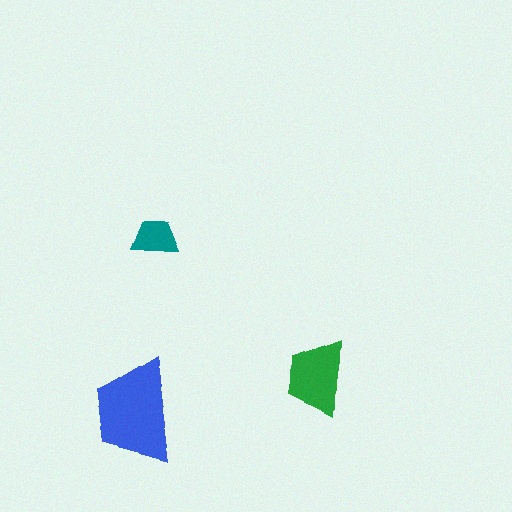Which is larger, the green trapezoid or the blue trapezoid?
The blue one.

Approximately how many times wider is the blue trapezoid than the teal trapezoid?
About 2 times wider.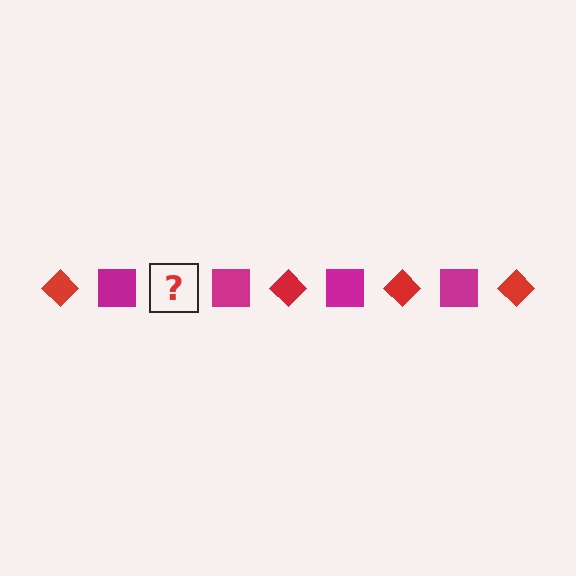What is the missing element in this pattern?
The missing element is a red diamond.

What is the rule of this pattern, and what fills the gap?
The rule is that the pattern alternates between red diamond and magenta square. The gap should be filled with a red diamond.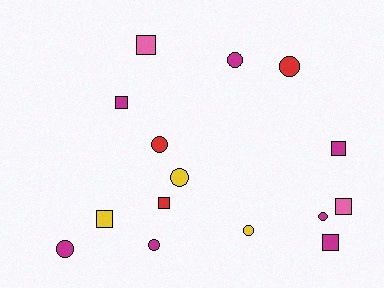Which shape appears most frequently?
Circle, with 8 objects.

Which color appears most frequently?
Magenta, with 7 objects.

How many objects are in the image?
There are 15 objects.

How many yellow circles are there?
There are 2 yellow circles.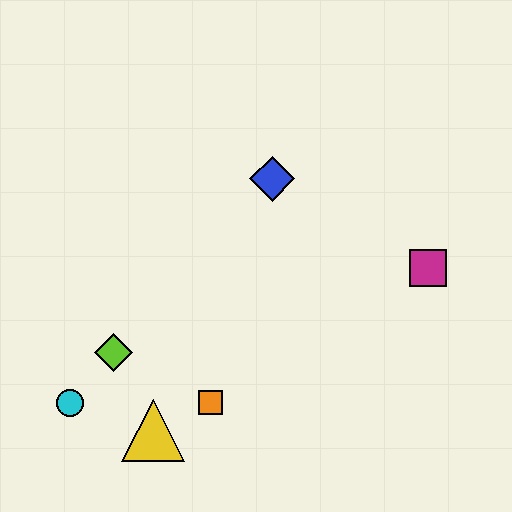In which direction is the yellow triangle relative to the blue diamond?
The yellow triangle is below the blue diamond.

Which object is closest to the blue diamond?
The magenta square is closest to the blue diamond.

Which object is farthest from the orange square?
The magenta square is farthest from the orange square.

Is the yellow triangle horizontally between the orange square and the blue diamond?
No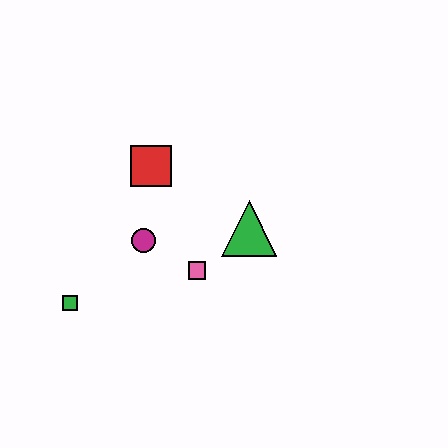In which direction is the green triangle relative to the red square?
The green triangle is to the right of the red square.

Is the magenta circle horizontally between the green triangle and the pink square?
No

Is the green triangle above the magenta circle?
Yes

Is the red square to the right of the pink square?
No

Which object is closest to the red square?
The magenta circle is closest to the red square.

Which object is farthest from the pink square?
The green square is farthest from the pink square.